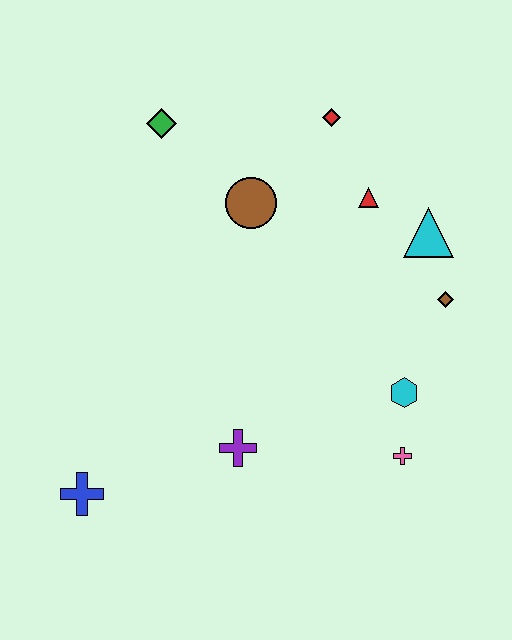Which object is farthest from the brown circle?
The blue cross is farthest from the brown circle.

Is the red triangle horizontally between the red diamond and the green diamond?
No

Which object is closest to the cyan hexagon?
The pink cross is closest to the cyan hexagon.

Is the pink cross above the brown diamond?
No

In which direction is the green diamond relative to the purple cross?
The green diamond is above the purple cross.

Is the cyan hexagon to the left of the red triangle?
No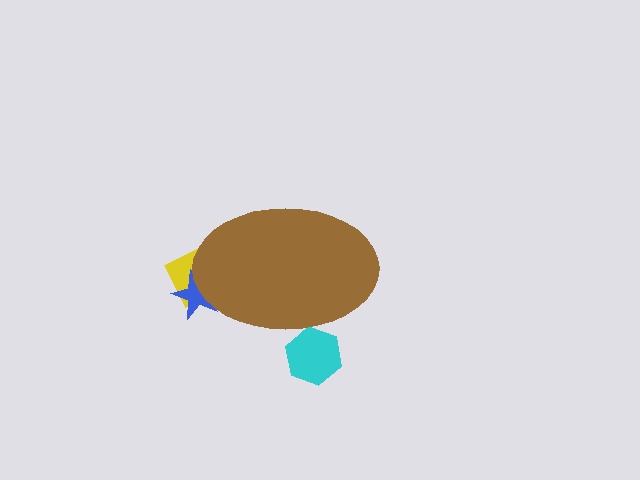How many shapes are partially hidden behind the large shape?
3 shapes are partially hidden.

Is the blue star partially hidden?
Yes, the blue star is partially hidden behind the brown ellipse.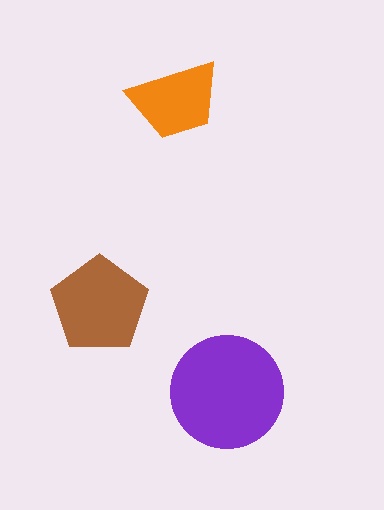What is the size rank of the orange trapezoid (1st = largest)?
3rd.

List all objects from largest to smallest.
The purple circle, the brown pentagon, the orange trapezoid.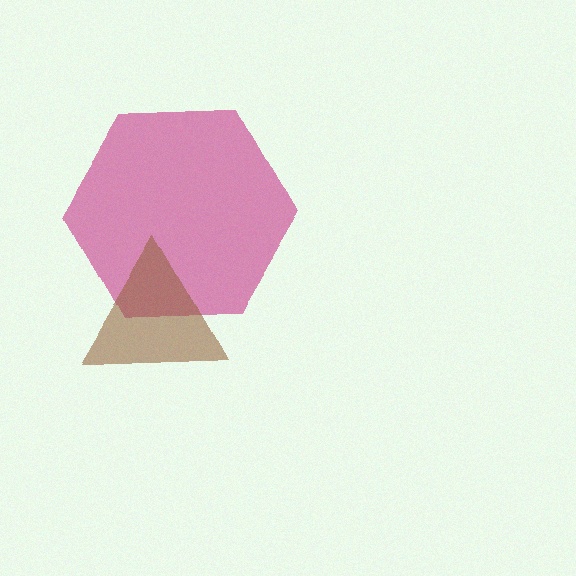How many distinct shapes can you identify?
There are 2 distinct shapes: a magenta hexagon, a brown triangle.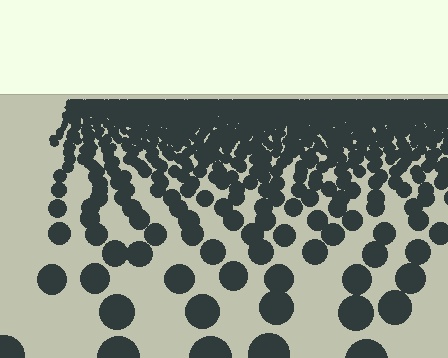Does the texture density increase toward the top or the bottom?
Density increases toward the top.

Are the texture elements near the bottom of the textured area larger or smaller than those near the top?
Larger. Near the bottom, elements are closer to the viewer and appear at a bigger on-screen size.